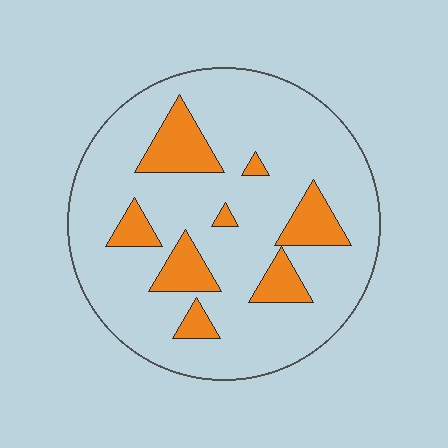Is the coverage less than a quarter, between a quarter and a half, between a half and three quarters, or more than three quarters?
Less than a quarter.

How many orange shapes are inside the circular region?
8.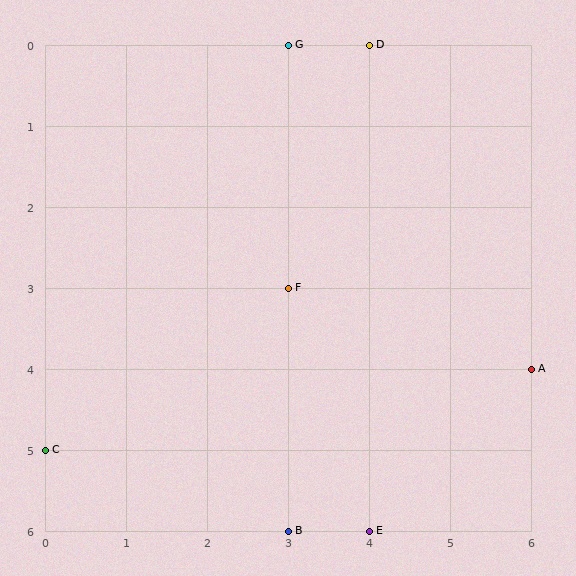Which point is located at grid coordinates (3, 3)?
Point F is at (3, 3).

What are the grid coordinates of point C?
Point C is at grid coordinates (0, 5).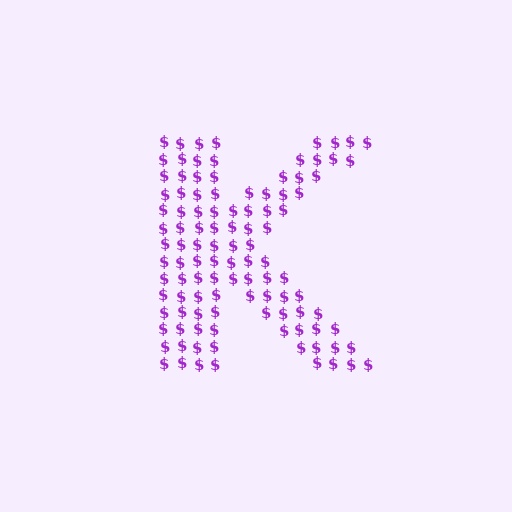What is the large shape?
The large shape is the letter K.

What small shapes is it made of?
It is made of small dollar signs.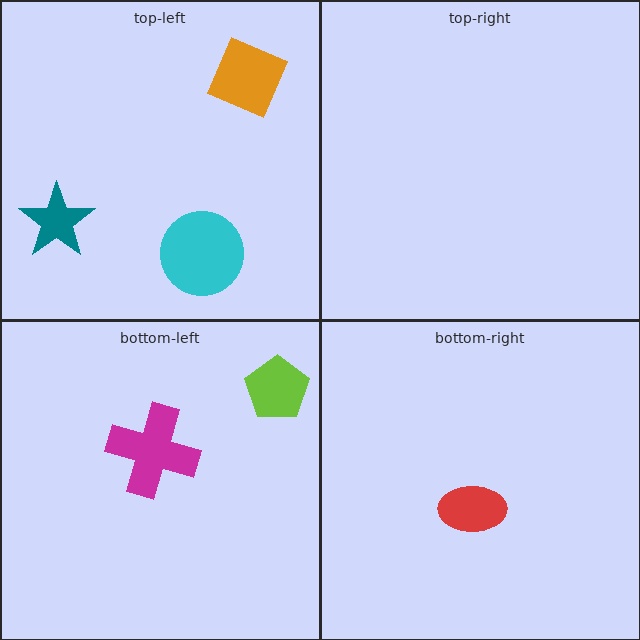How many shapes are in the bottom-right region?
1.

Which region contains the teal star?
The top-left region.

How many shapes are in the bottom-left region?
2.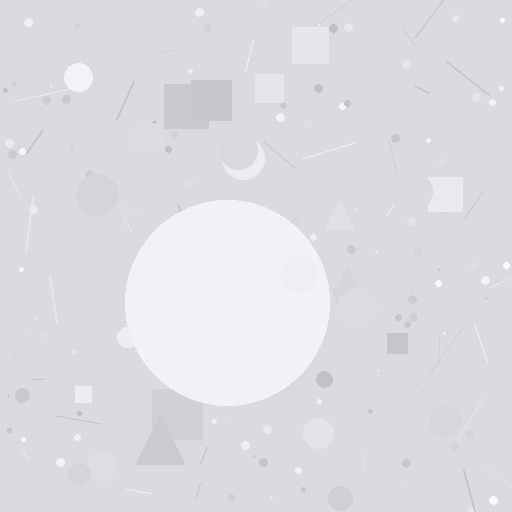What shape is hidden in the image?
A circle is hidden in the image.